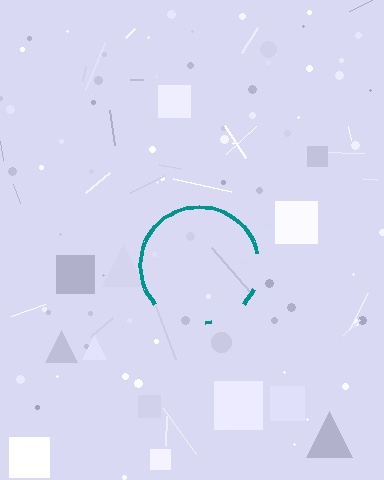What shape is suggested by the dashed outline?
The dashed outline suggests a circle.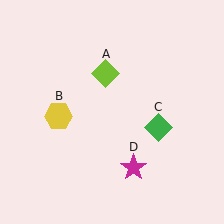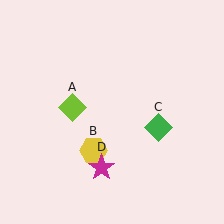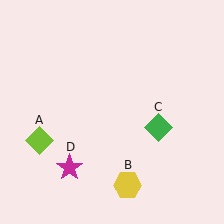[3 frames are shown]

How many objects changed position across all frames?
3 objects changed position: lime diamond (object A), yellow hexagon (object B), magenta star (object D).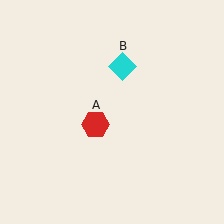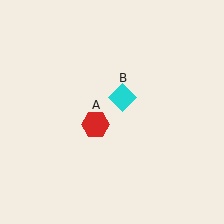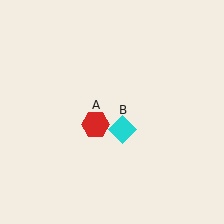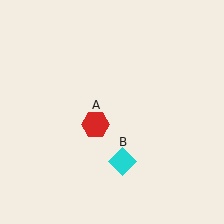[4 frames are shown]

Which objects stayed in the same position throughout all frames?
Red hexagon (object A) remained stationary.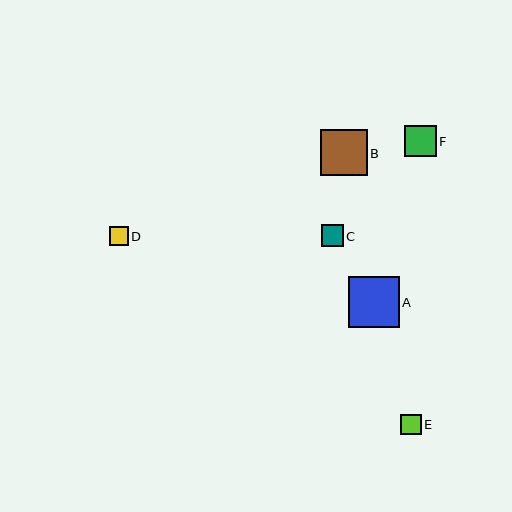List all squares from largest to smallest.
From largest to smallest: A, B, F, C, E, D.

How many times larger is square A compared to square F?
Square A is approximately 1.6 times the size of square F.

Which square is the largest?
Square A is the largest with a size of approximately 51 pixels.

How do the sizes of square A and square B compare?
Square A and square B are approximately the same size.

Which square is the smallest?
Square D is the smallest with a size of approximately 19 pixels.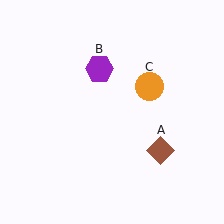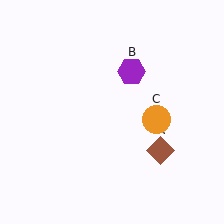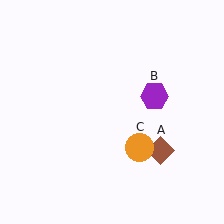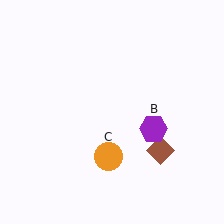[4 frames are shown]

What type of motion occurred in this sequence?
The purple hexagon (object B), orange circle (object C) rotated clockwise around the center of the scene.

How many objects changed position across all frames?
2 objects changed position: purple hexagon (object B), orange circle (object C).